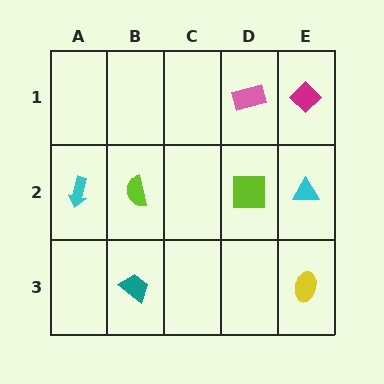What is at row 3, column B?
A teal trapezoid.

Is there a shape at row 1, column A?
No, that cell is empty.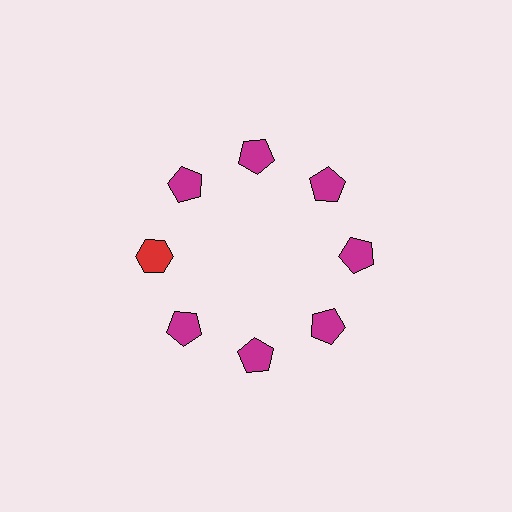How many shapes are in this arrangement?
There are 8 shapes arranged in a ring pattern.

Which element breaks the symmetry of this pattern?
The red hexagon at roughly the 9 o'clock position breaks the symmetry. All other shapes are magenta pentagons.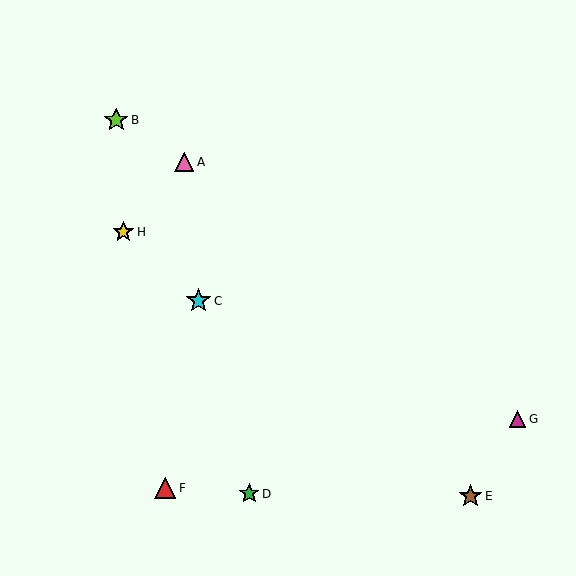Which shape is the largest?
The cyan star (labeled C) is the largest.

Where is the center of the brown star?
The center of the brown star is at (470, 496).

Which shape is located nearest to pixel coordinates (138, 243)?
The yellow star (labeled H) at (123, 232) is nearest to that location.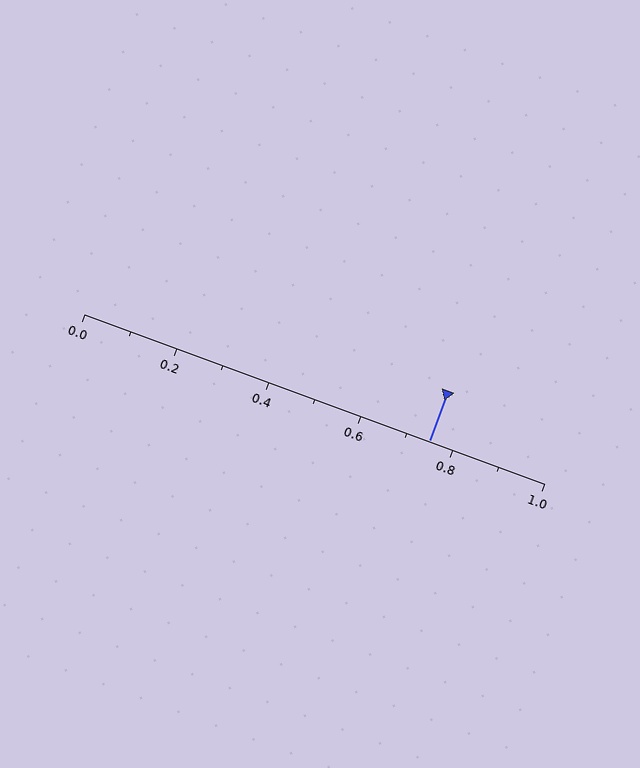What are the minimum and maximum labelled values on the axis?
The axis runs from 0.0 to 1.0.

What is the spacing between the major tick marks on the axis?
The major ticks are spaced 0.2 apart.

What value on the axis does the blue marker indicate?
The marker indicates approximately 0.75.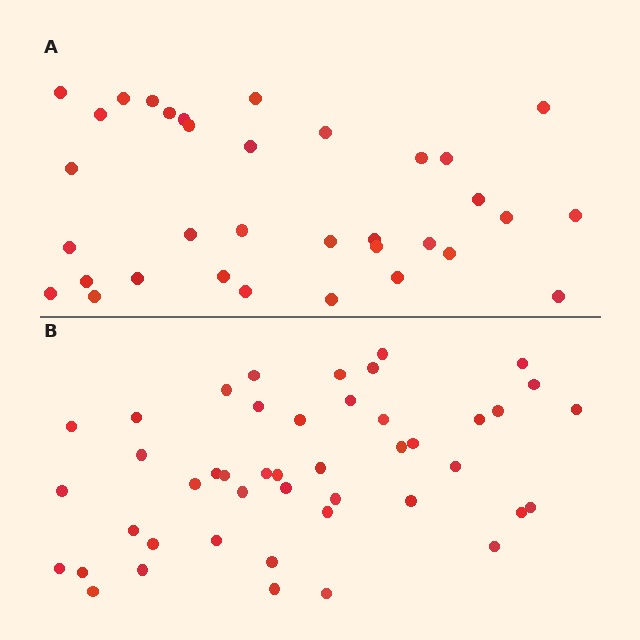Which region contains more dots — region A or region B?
Region B (the bottom region) has more dots.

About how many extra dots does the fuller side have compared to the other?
Region B has roughly 12 or so more dots than region A.